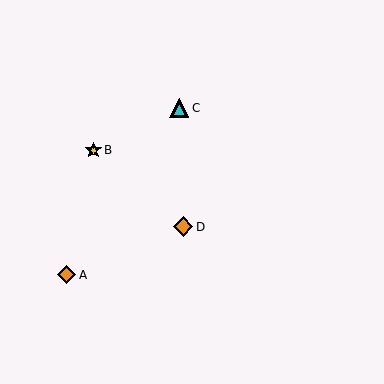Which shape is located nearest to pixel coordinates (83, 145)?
The yellow star (labeled B) at (93, 150) is nearest to that location.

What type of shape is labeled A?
Shape A is an orange diamond.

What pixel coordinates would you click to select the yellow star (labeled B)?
Click at (93, 150) to select the yellow star B.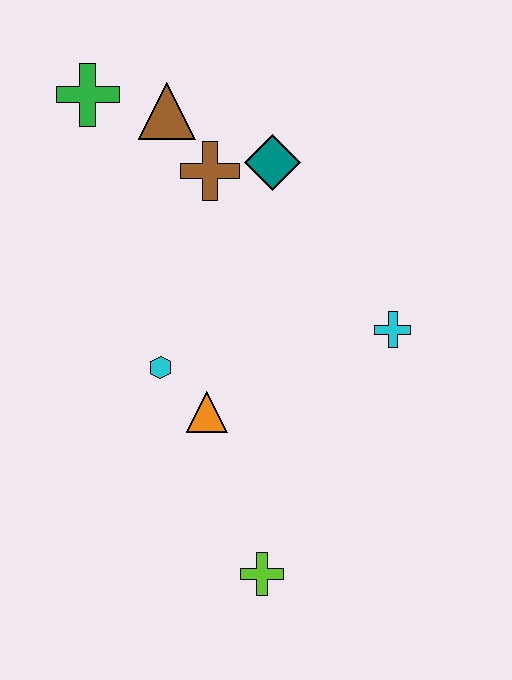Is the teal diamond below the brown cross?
No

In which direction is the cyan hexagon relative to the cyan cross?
The cyan hexagon is to the left of the cyan cross.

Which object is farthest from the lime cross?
The green cross is farthest from the lime cross.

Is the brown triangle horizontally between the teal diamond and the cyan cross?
No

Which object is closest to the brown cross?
The teal diamond is closest to the brown cross.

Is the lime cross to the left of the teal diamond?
Yes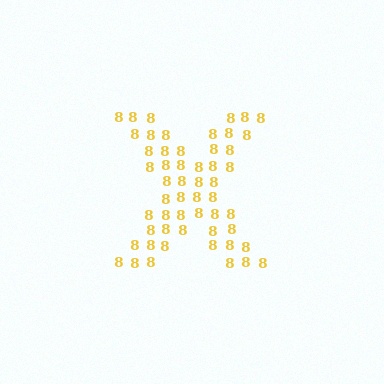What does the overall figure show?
The overall figure shows the letter X.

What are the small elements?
The small elements are digit 8's.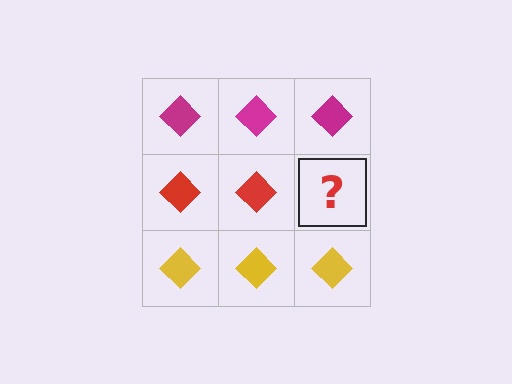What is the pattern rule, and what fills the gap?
The rule is that each row has a consistent color. The gap should be filled with a red diamond.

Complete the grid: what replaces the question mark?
The question mark should be replaced with a red diamond.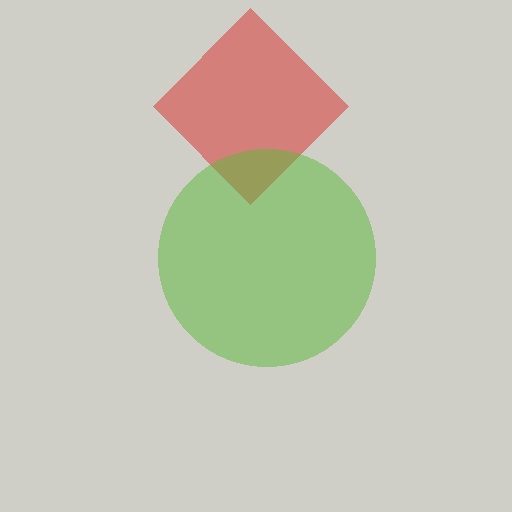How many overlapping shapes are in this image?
There are 2 overlapping shapes in the image.